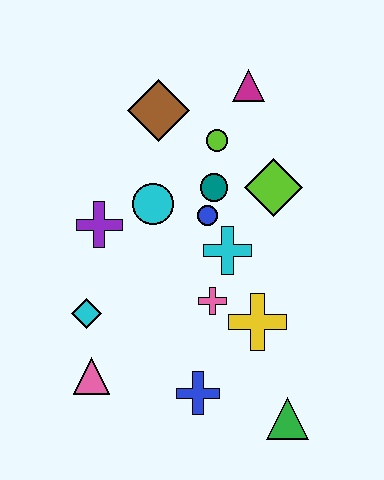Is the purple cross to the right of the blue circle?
No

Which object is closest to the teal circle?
The blue circle is closest to the teal circle.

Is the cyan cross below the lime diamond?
Yes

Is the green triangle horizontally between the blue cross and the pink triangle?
No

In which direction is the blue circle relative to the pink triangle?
The blue circle is above the pink triangle.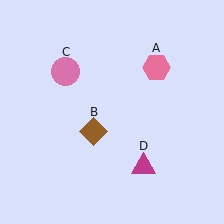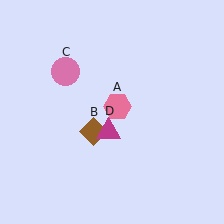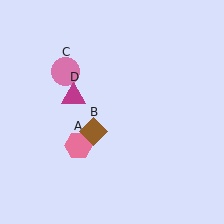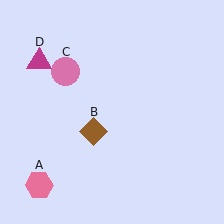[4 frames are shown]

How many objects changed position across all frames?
2 objects changed position: pink hexagon (object A), magenta triangle (object D).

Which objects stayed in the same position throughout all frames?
Brown diamond (object B) and pink circle (object C) remained stationary.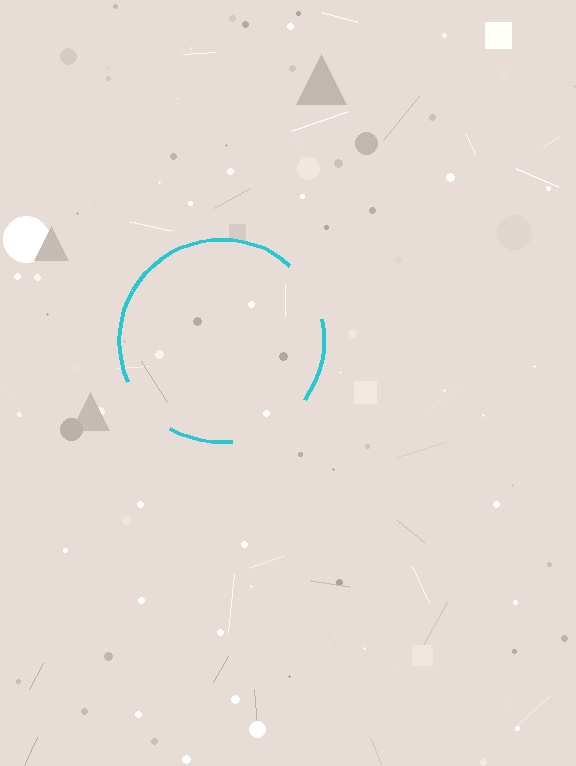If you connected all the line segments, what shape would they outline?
They would outline a circle.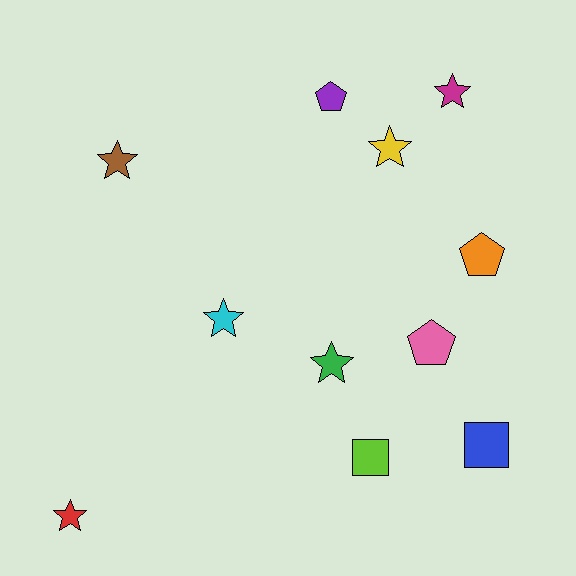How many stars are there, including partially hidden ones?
There are 6 stars.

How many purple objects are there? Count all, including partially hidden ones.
There is 1 purple object.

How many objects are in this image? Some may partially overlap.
There are 11 objects.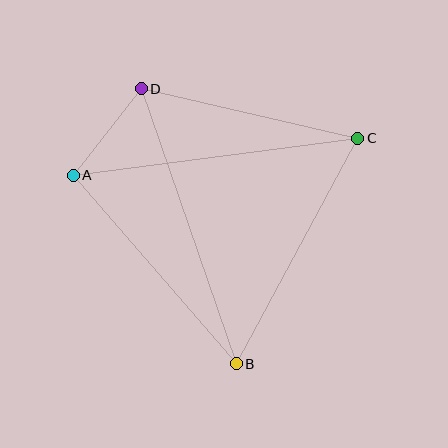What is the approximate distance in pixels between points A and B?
The distance between A and B is approximately 249 pixels.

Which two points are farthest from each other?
Points B and D are farthest from each other.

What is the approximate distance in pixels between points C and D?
The distance between C and D is approximately 222 pixels.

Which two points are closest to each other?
Points A and D are closest to each other.